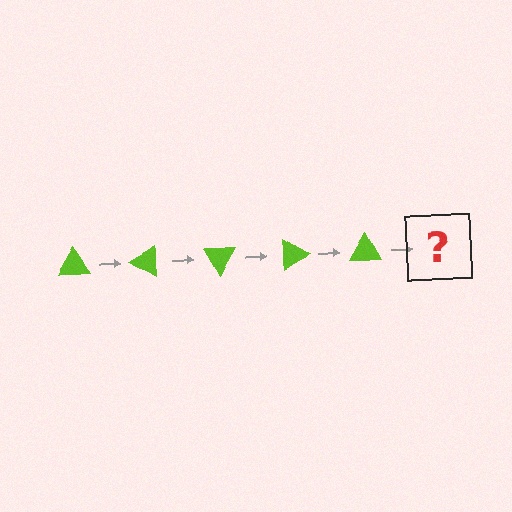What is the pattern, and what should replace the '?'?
The pattern is that the triangle rotates 30 degrees each step. The '?' should be a lime triangle rotated 150 degrees.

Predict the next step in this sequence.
The next step is a lime triangle rotated 150 degrees.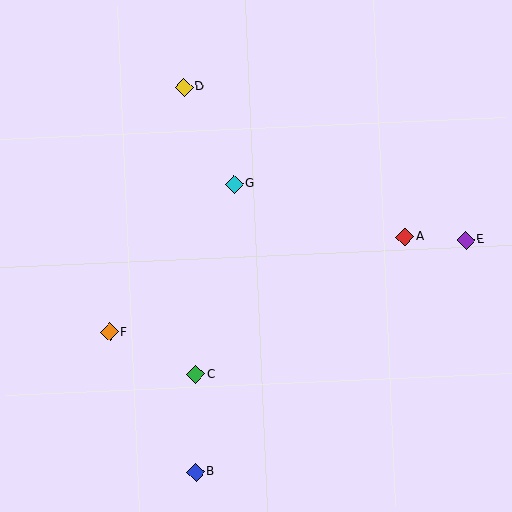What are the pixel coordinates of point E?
Point E is at (466, 240).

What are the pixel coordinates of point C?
Point C is at (196, 374).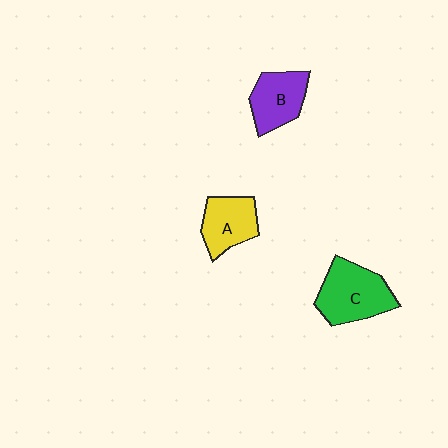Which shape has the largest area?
Shape C (green).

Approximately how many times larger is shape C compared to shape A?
Approximately 1.4 times.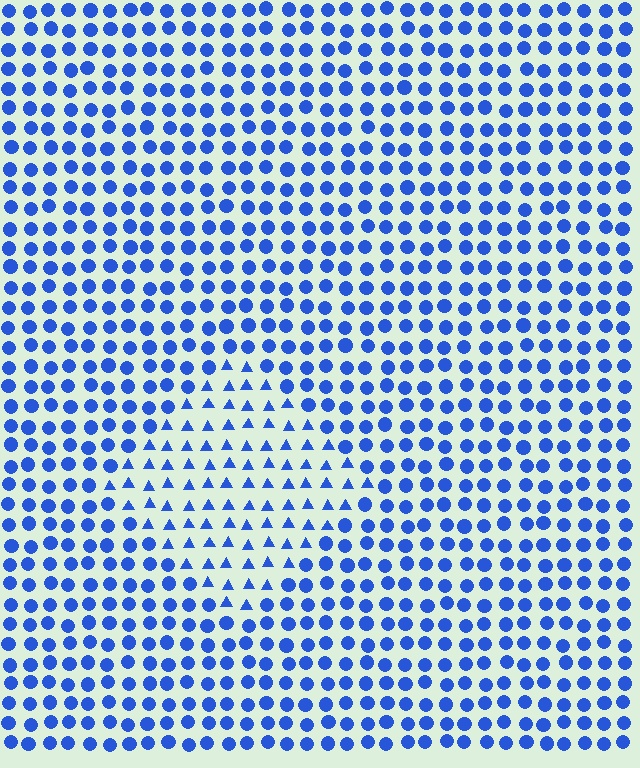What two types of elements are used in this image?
The image uses triangles inside the diamond region and circles outside it.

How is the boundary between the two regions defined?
The boundary is defined by a change in element shape: triangles inside vs. circles outside. All elements share the same color and spacing.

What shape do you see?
I see a diamond.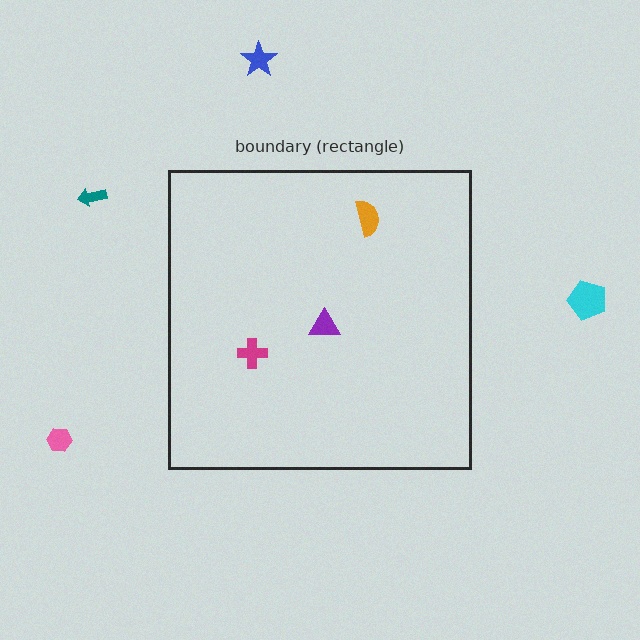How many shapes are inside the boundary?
3 inside, 4 outside.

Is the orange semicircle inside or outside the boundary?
Inside.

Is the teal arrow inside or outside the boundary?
Outside.